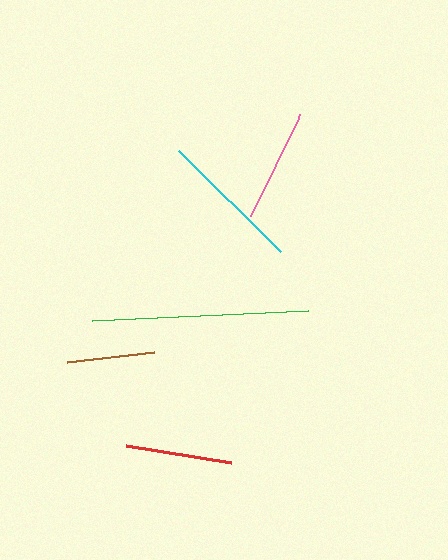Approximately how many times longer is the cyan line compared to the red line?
The cyan line is approximately 1.4 times the length of the red line.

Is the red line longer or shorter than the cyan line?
The cyan line is longer than the red line.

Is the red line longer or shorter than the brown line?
The red line is longer than the brown line.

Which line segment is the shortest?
The brown line is the shortest at approximately 88 pixels.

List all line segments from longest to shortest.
From longest to shortest: green, cyan, pink, red, brown.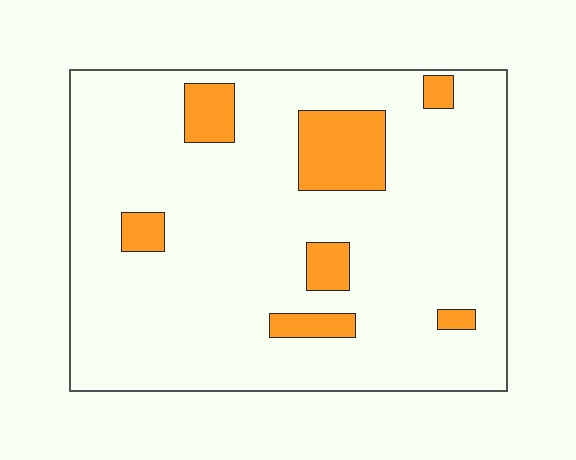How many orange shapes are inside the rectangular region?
7.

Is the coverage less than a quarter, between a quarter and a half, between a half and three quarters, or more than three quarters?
Less than a quarter.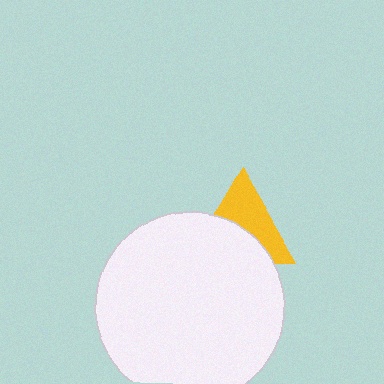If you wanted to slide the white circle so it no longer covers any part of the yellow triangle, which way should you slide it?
Slide it down — that is the most direct way to separate the two shapes.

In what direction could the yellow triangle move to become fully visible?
The yellow triangle could move up. That would shift it out from behind the white circle entirely.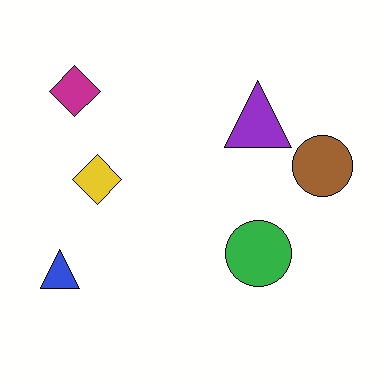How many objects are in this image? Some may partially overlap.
There are 6 objects.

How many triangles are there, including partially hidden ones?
There are 2 triangles.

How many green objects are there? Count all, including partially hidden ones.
There is 1 green object.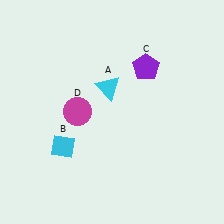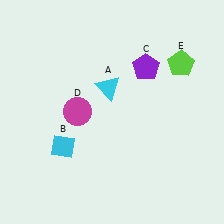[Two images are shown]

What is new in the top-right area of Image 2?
A lime pentagon (E) was added in the top-right area of Image 2.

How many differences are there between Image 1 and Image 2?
There is 1 difference between the two images.